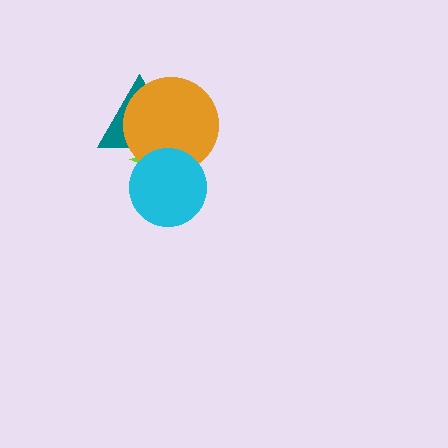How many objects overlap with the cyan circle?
3 objects overlap with the cyan circle.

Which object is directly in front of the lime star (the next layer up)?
The orange circle is directly in front of the lime star.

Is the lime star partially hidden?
Yes, it is partially covered by another shape.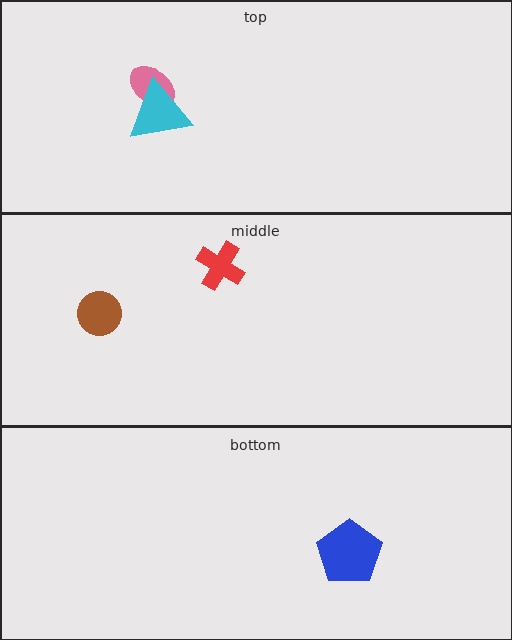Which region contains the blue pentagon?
The bottom region.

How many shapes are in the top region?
2.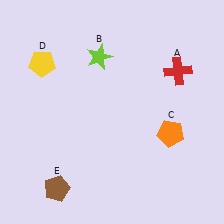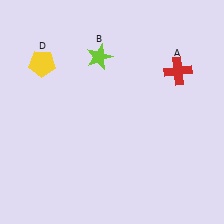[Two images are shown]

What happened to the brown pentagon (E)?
The brown pentagon (E) was removed in Image 2. It was in the bottom-left area of Image 1.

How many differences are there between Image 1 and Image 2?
There are 2 differences between the two images.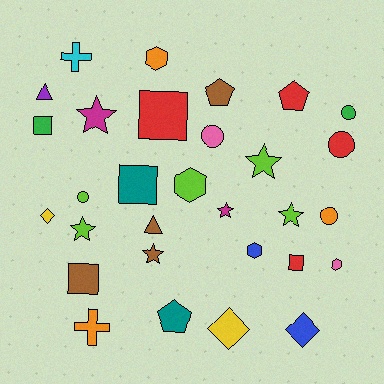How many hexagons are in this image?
There are 4 hexagons.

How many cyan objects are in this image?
There is 1 cyan object.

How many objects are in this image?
There are 30 objects.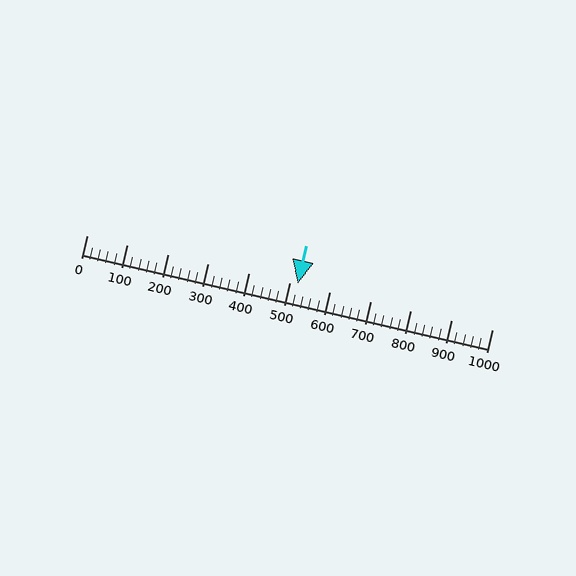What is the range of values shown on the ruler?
The ruler shows values from 0 to 1000.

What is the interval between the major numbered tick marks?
The major tick marks are spaced 100 units apart.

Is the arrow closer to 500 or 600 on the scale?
The arrow is closer to 500.